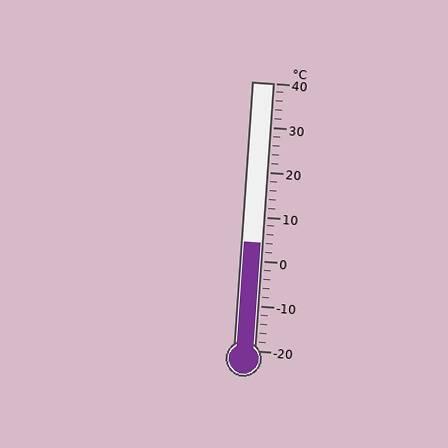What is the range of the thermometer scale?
The thermometer scale ranges from -20°C to 40°C.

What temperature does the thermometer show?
The thermometer shows approximately 4°C.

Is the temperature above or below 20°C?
The temperature is below 20°C.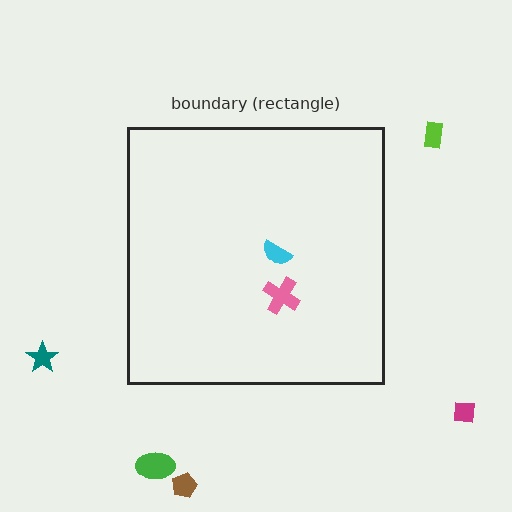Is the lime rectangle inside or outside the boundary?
Outside.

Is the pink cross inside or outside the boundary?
Inside.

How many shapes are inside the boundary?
2 inside, 5 outside.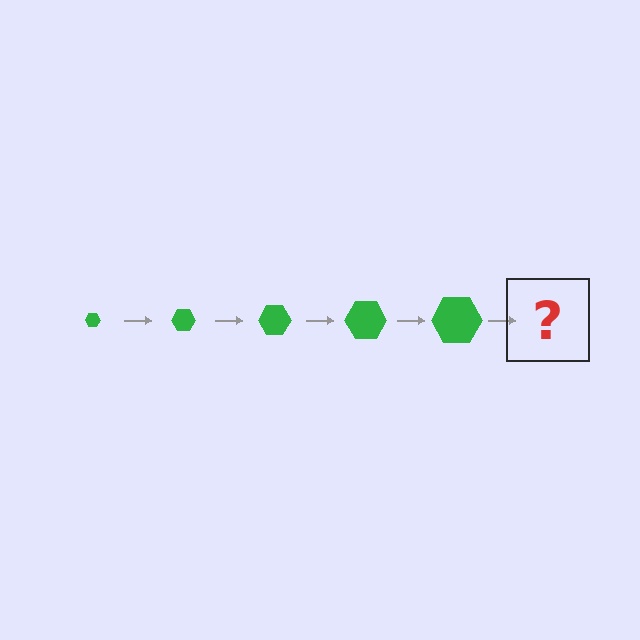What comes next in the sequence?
The next element should be a green hexagon, larger than the previous one.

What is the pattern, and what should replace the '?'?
The pattern is that the hexagon gets progressively larger each step. The '?' should be a green hexagon, larger than the previous one.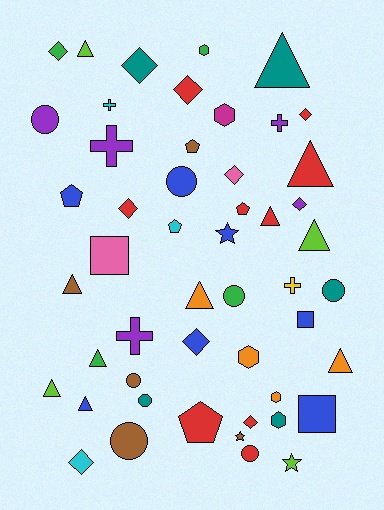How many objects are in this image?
There are 50 objects.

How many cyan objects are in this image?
There are 3 cyan objects.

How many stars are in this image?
There are 3 stars.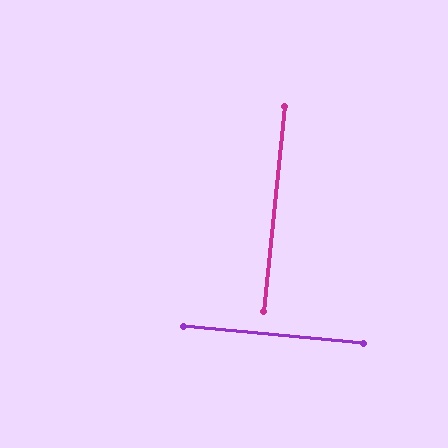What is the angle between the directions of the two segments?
Approximately 90 degrees.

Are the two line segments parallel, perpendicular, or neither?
Perpendicular — they meet at approximately 90°.